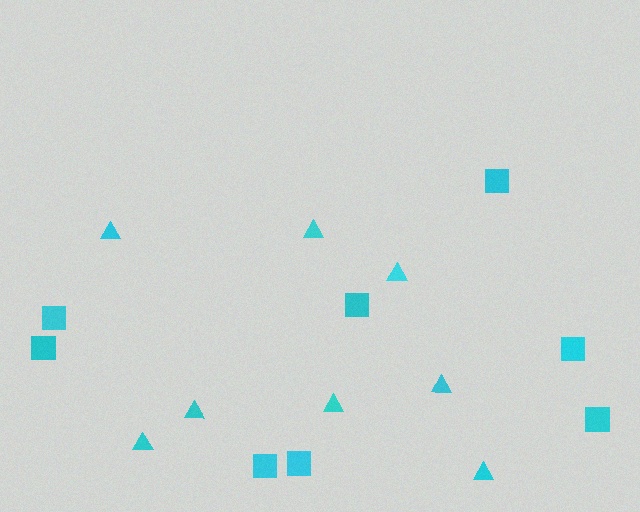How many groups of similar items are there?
There are 2 groups: one group of squares (8) and one group of triangles (8).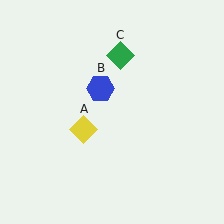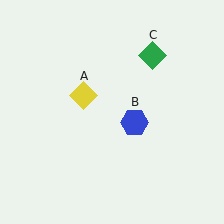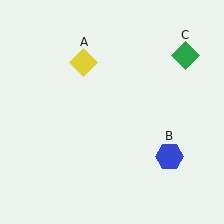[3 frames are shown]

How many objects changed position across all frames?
3 objects changed position: yellow diamond (object A), blue hexagon (object B), green diamond (object C).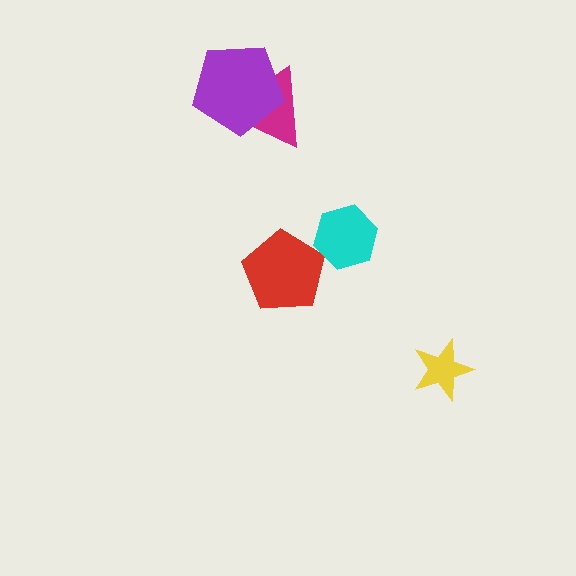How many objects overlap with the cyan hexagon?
0 objects overlap with the cyan hexagon.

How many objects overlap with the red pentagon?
0 objects overlap with the red pentagon.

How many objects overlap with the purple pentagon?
1 object overlaps with the purple pentagon.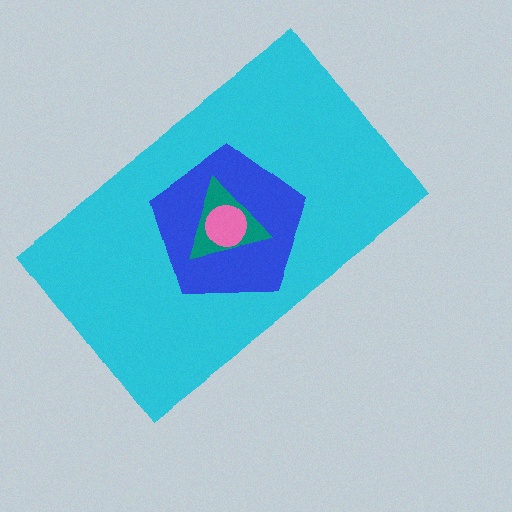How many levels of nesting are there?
4.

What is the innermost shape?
The pink circle.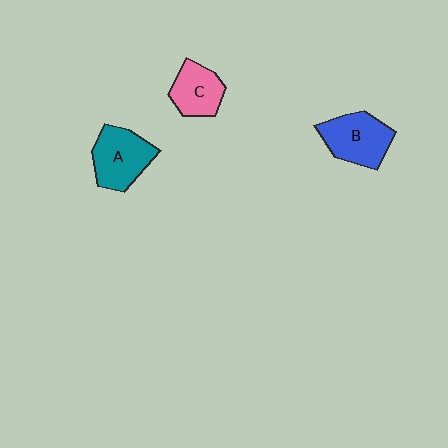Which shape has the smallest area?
Shape C (pink).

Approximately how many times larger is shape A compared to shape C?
Approximately 1.3 times.